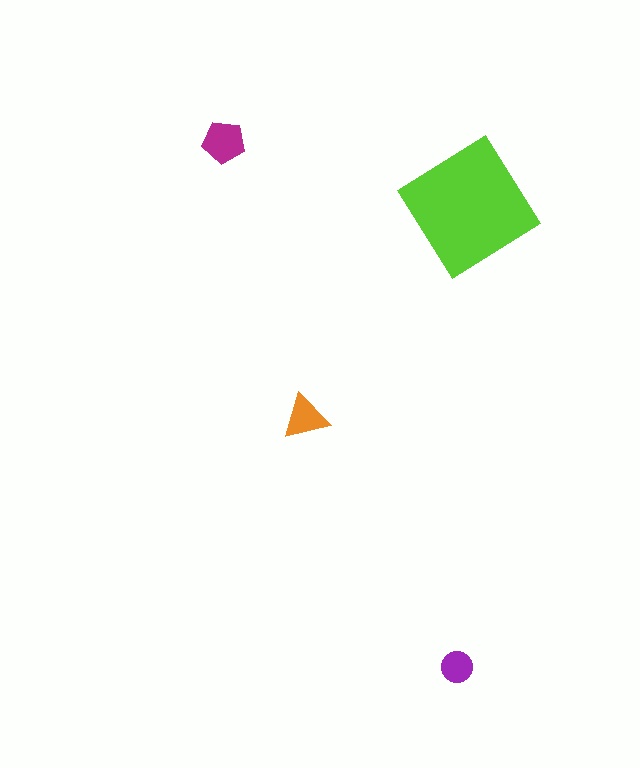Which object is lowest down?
The purple circle is bottommost.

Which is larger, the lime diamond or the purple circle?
The lime diamond.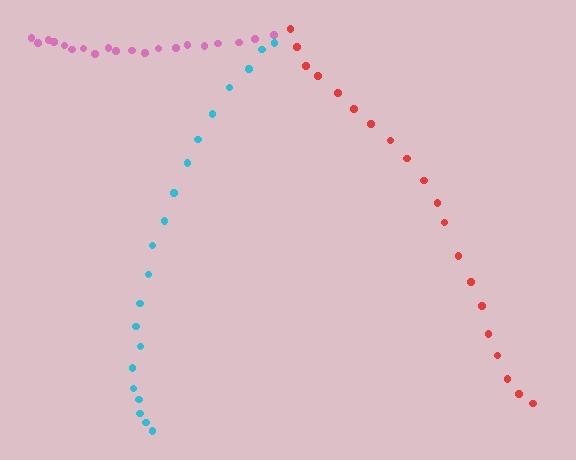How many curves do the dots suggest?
There are 3 distinct paths.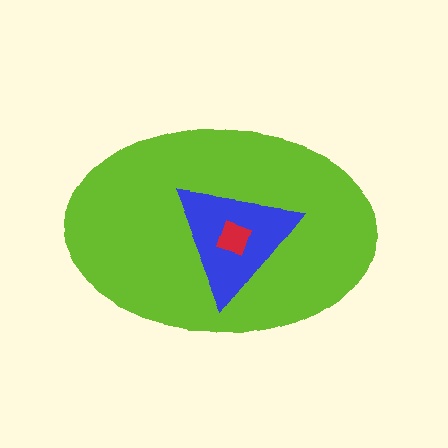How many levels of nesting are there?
3.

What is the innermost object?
The red diamond.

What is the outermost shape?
The lime ellipse.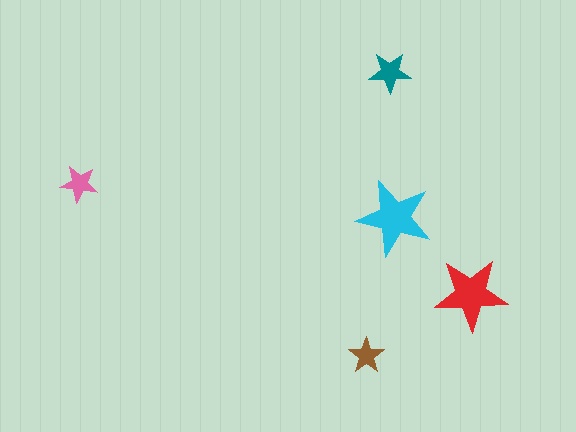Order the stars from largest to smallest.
the cyan one, the red one, the teal one, the pink one, the brown one.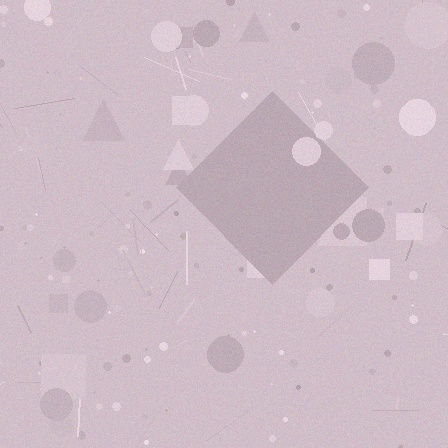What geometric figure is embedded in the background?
A diamond is embedded in the background.